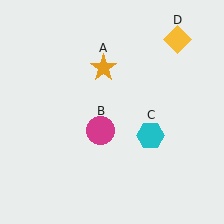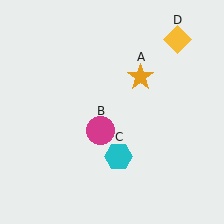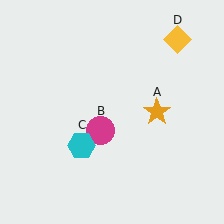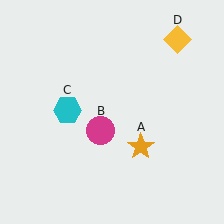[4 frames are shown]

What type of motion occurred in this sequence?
The orange star (object A), cyan hexagon (object C) rotated clockwise around the center of the scene.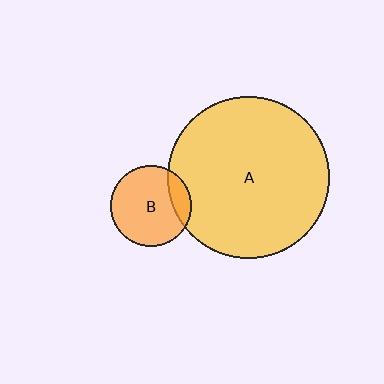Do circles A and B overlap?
Yes.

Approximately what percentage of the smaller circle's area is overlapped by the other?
Approximately 15%.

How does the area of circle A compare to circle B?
Approximately 4.0 times.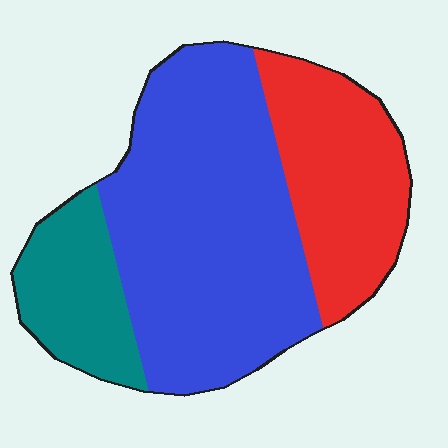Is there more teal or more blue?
Blue.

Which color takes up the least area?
Teal, at roughly 15%.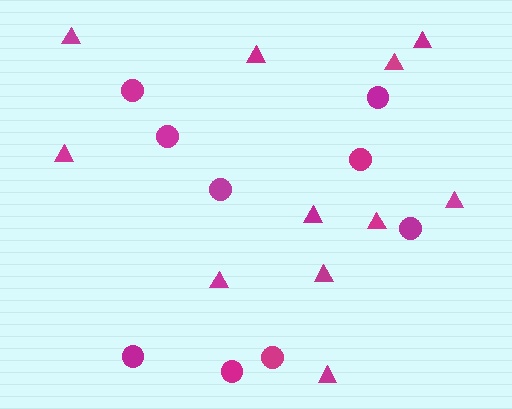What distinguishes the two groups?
There are 2 groups: one group of triangles (11) and one group of circles (9).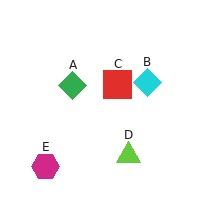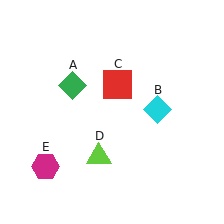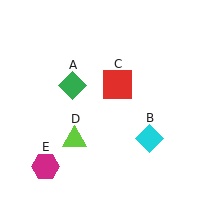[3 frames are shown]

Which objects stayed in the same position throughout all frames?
Green diamond (object A) and red square (object C) and magenta hexagon (object E) remained stationary.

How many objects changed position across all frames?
2 objects changed position: cyan diamond (object B), lime triangle (object D).